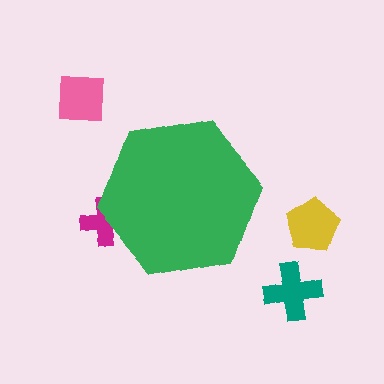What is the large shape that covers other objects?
A green hexagon.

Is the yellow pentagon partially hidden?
No, the yellow pentagon is fully visible.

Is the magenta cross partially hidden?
Yes, the magenta cross is partially hidden behind the green hexagon.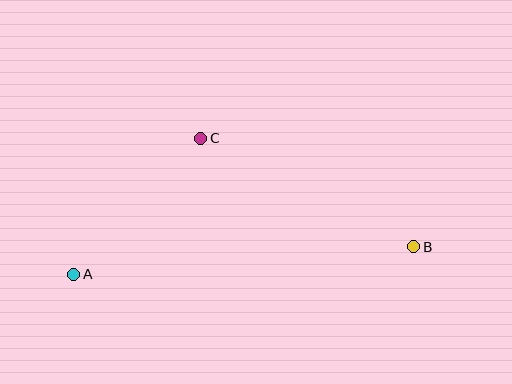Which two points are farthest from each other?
Points A and B are farthest from each other.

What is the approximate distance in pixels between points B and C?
The distance between B and C is approximately 239 pixels.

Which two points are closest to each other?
Points A and C are closest to each other.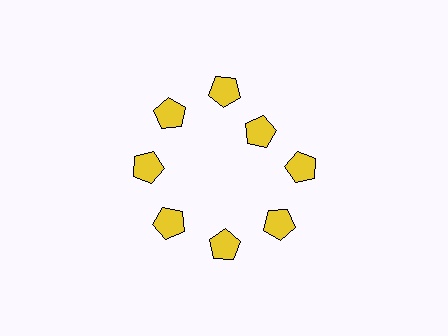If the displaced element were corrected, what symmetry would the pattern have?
It would have 8-fold rotational symmetry — the pattern would map onto itself every 45 degrees.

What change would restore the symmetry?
The symmetry would be restored by moving it outward, back onto the ring so that all 8 pentagons sit at equal angles and equal distance from the center.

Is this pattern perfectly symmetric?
No. The 8 yellow pentagons are arranged in a ring, but one element near the 2 o'clock position is pulled inward toward the center, breaking the 8-fold rotational symmetry.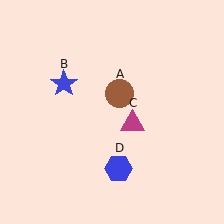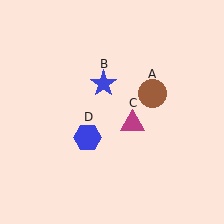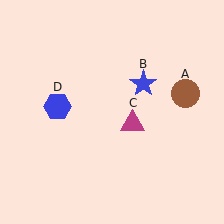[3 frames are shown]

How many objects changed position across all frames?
3 objects changed position: brown circle (object A), blue star (object B), blue hexagon (object D).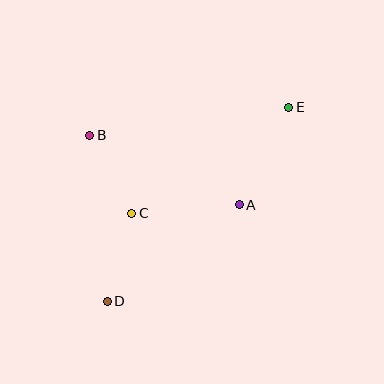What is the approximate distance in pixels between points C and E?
The distance between C and E is approximately 189 pixels.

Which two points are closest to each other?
Points B and C are closest to each other.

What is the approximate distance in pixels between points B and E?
The distance between B and E is approximately 201 pixels.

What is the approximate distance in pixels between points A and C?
The distance between A and C is approximately 108 pixels.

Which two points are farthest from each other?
Points D and E are farthest from each other.